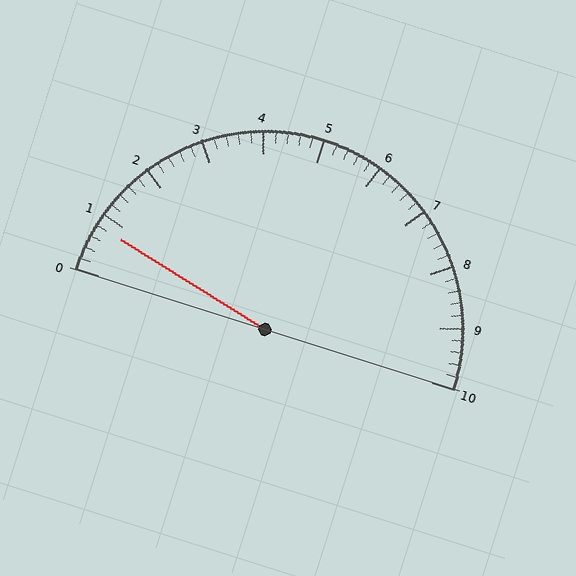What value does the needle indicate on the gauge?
The needle indicates approximately 0.8.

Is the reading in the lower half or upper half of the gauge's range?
The reading is in the lower half of the range (0 to 10).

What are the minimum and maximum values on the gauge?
The gauge ranges from 0 to 10.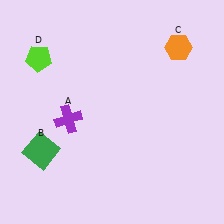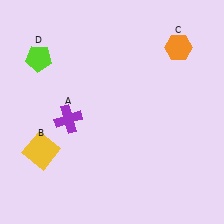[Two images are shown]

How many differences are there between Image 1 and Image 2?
There is 1 difference between the two images.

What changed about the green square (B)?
In Image 1, B is green. In Image 2, it changed to yellow.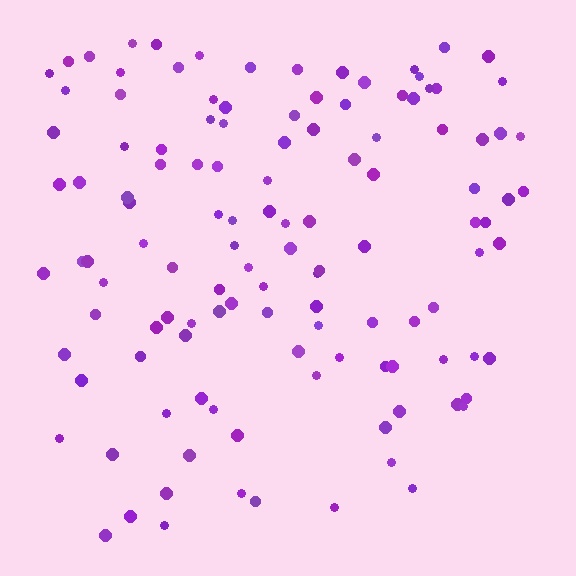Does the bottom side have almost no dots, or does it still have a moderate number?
Still a moderate number, just noticeably fewer than the top.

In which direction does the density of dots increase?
From bottom to top, with the top side densest.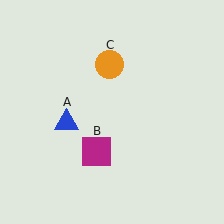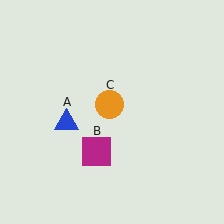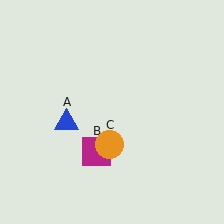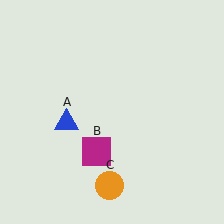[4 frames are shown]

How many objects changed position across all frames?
1 object changed position: orange circle (object C).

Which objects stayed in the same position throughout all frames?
Blue triangle (object A) and magenta square (object B) remained stationary.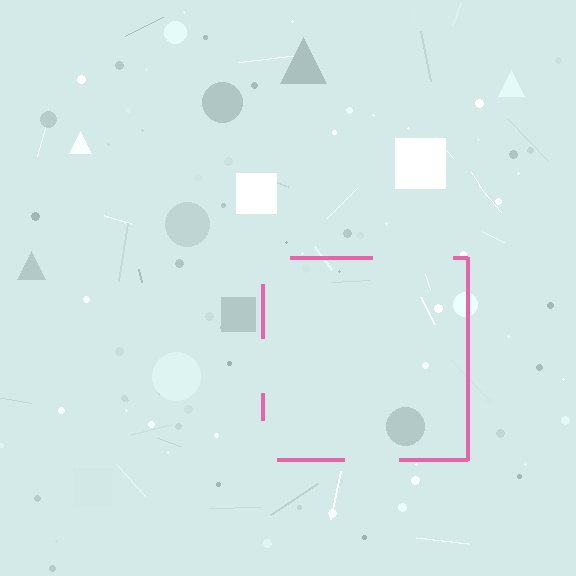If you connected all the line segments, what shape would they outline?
They would outline a square.